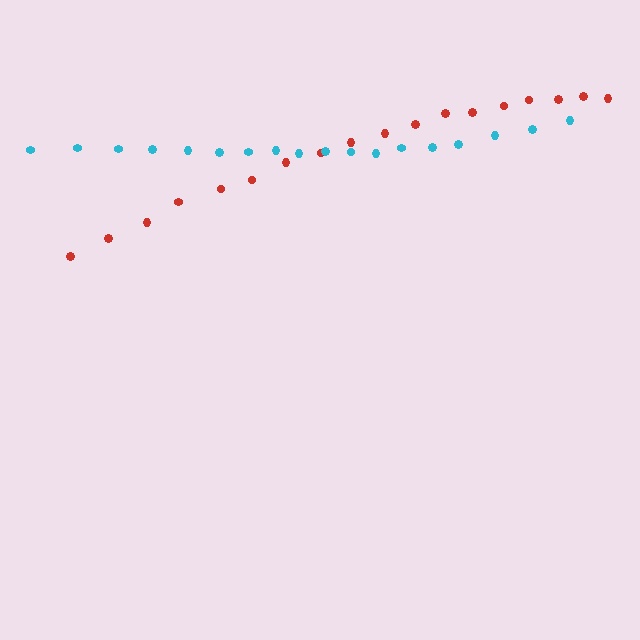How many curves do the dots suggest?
There are 2 distinct paths.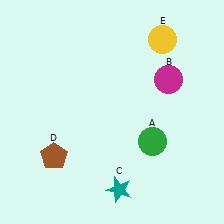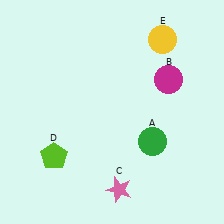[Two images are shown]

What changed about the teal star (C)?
In Image 1, C is teal. In Image 2, it changed to pink.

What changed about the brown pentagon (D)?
In Image 1, D is brown. In Image 2, it changed to lime.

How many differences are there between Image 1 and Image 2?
There are 2 differences between the two images.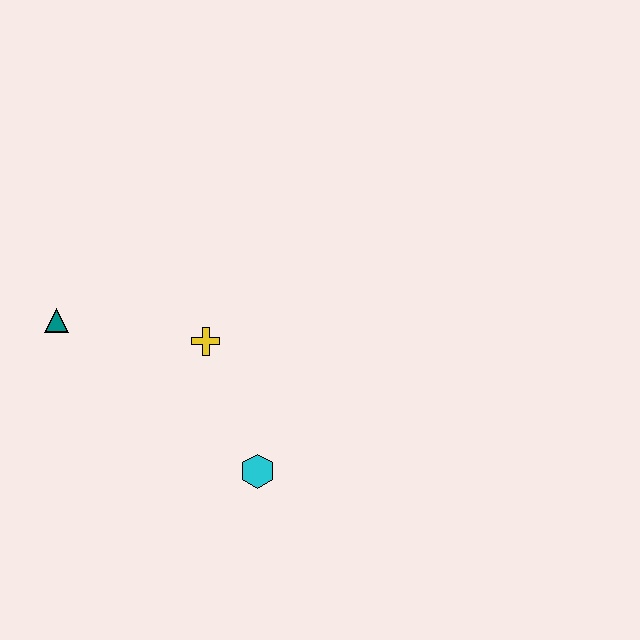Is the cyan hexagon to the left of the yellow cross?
No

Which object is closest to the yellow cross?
The cyan hexagon is closest to the yellow cross.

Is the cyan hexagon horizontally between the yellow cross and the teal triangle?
No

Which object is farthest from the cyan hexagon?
The teal triangle is farthest from the cyan hexagon.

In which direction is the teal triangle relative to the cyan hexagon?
The teal triangle is to the left of the cyan hexagon.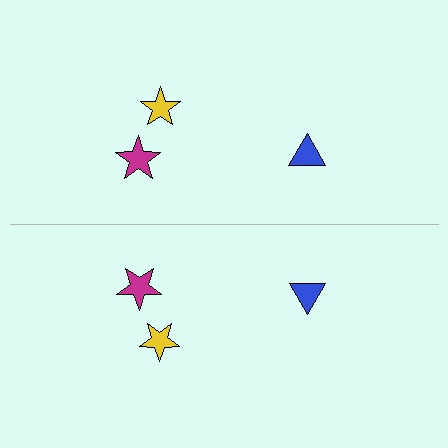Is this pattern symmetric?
Yes, this pattern has bilateral (reflection) symmetry.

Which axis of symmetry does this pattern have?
The pattern has a horizontal axis of symmetry running through the center of the image.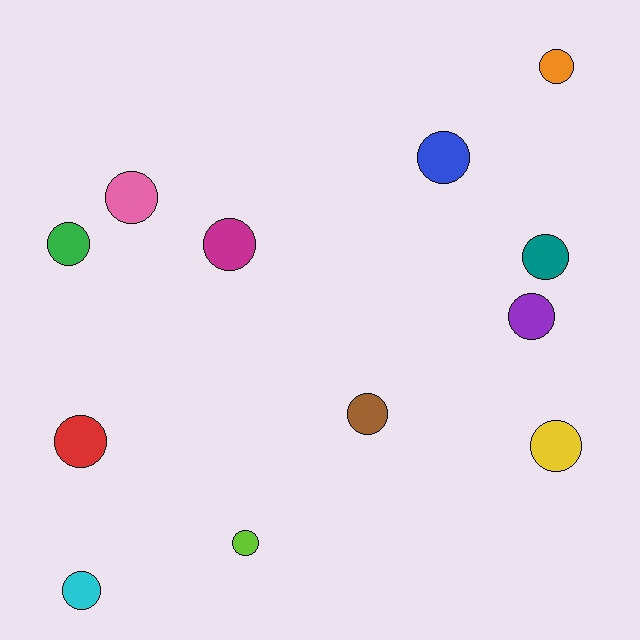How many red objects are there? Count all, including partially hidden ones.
There is 1 red object.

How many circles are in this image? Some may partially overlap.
There are 12 circles.